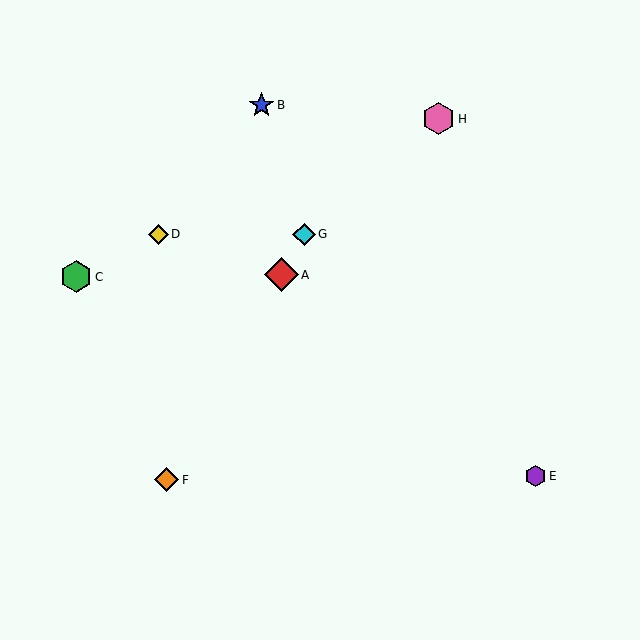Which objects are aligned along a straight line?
Objects A, F, G are aligned along a straight line.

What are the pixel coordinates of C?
Object C is at (76, 277).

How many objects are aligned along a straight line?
3 objects (A, F, G) are aligned along a straight line.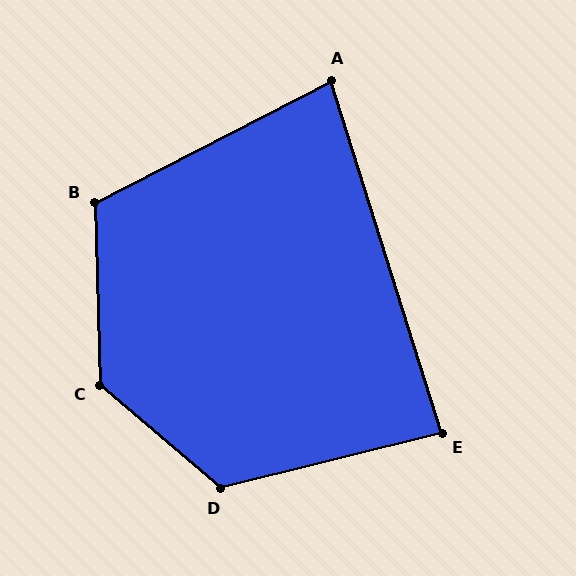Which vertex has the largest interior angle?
C, at approximately 132 degrees.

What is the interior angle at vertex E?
Approximately 87 degrees (approximately right).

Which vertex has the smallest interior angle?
A, at approximately 80 degrees.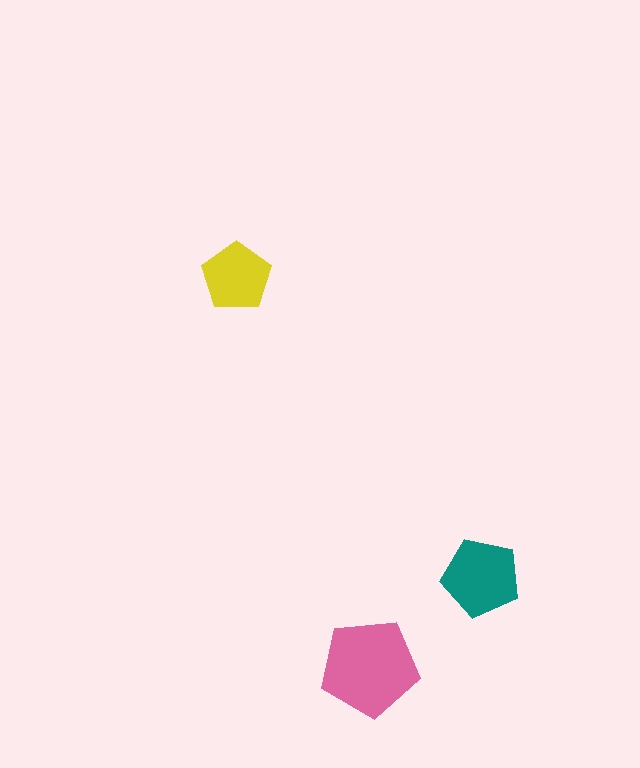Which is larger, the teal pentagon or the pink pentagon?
The pink one.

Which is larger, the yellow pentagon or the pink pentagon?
The pink one.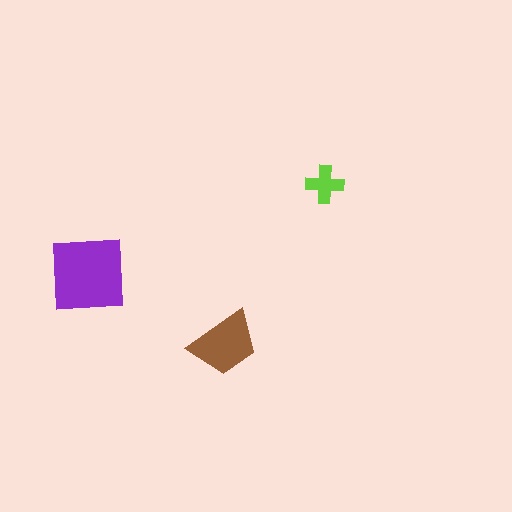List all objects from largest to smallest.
The purple square, the brown trapezoid, the lime cross.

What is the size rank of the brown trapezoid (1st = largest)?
2nd.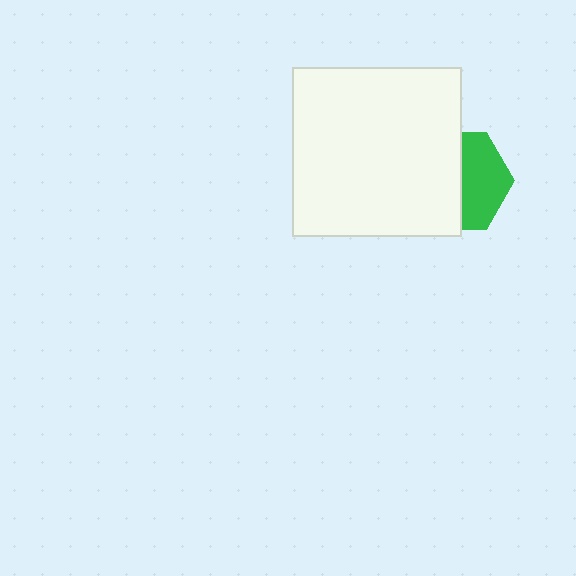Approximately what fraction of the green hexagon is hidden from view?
Roughly 54% of the green hexagon is hidden behind the white square.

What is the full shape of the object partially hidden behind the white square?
The partially hidden object is a green hexagon.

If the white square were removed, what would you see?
You would see the complete green hexagon.